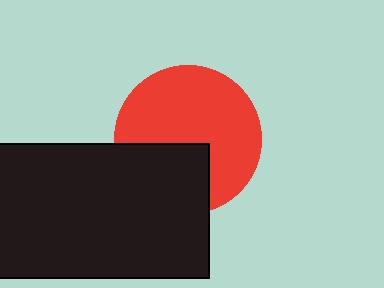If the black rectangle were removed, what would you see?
You would see the complete red circle.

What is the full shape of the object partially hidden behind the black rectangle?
The partially hidden object is a red circle.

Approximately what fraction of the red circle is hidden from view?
Roughly 32% of the red circle is hidden behind the black rectangle.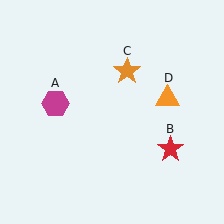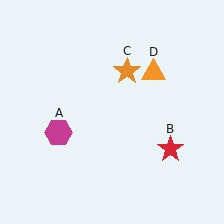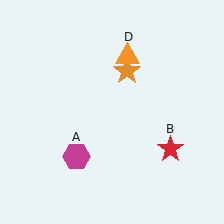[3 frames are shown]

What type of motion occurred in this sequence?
The magenta hexagon (object A), orange triangle (object D) rotated counterclockwise around the center of the scene.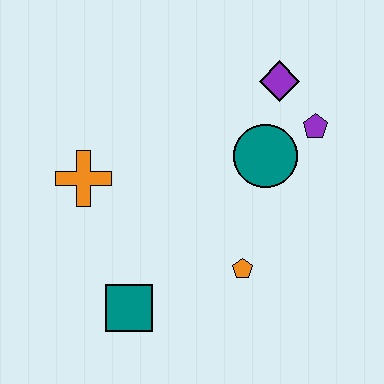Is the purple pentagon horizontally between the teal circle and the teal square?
No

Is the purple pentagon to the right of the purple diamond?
Yes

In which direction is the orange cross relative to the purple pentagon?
The orange cross is to the left of the purple pentagon.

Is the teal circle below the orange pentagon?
No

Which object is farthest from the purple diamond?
The teal square is farthest from the purple diamond.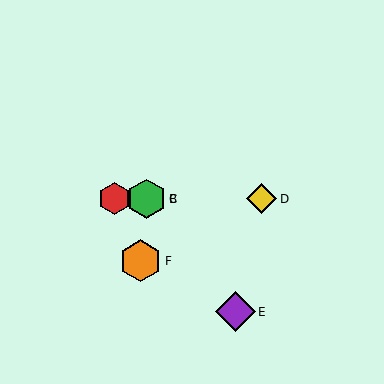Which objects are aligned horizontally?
Objects A, B, C, D are aligned horizontally.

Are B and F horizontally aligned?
No, B is at y≈199 and F is at y≈261.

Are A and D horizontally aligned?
Yes, both are at y≈199.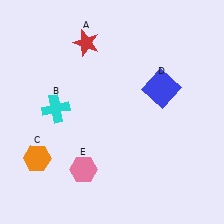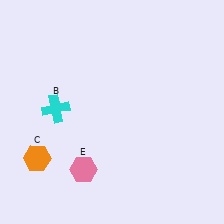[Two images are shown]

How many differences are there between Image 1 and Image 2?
There are 2 differences between the two images.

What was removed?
The blue square (D), the red star (A) were removed in Image 2.